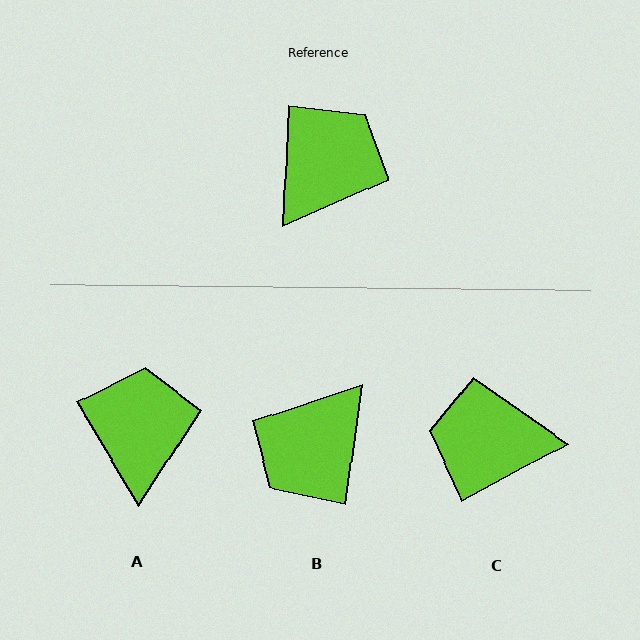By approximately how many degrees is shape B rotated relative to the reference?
Approximately 175 degrees counter-clockwise.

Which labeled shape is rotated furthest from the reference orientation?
B, about 175 degrees away.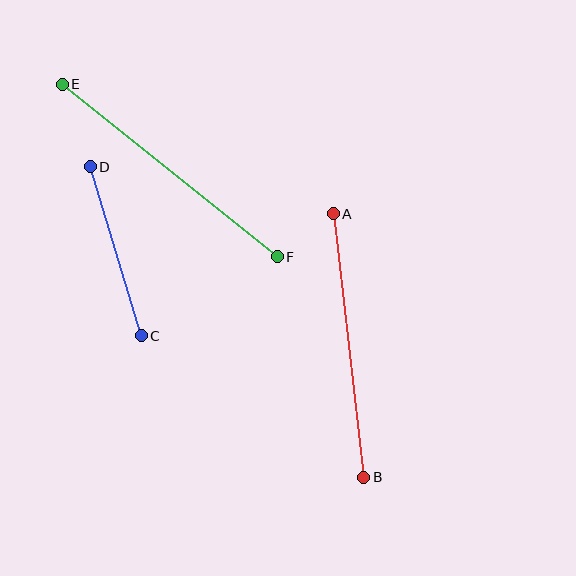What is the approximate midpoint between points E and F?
The midpoint is at approximately (170, 170) pixels.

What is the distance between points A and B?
The distance is approximately 266 pixels.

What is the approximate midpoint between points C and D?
The midpoint is at approximately (116, 251) pixels.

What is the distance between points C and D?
The distance is approximately 177 pixels.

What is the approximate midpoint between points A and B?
The midpoint is at approximately (349, 346) pixels.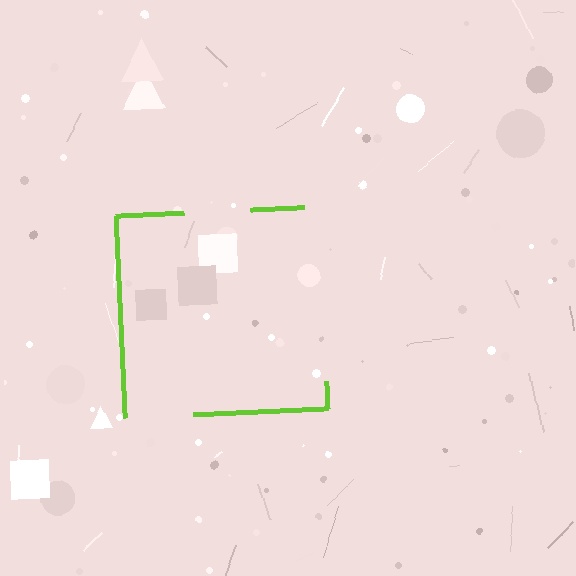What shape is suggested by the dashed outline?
The dashed outline suggests a square.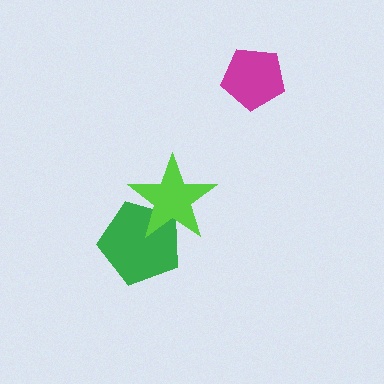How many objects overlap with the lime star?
1 object overlaps with the lime star.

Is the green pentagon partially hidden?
Yes, it is partially covered by another shape.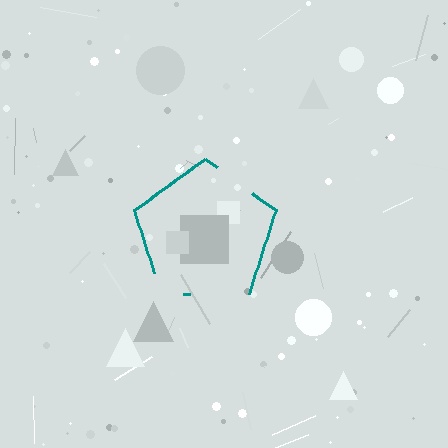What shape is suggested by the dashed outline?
The dashed outline suggests a pentagon.